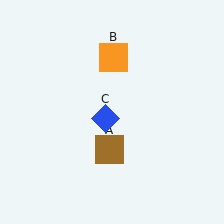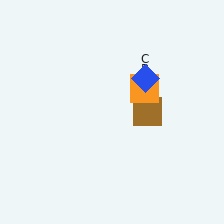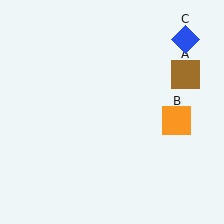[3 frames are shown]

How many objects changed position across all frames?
3 objects changed position: brown square (object A), orange square (object B), blue diamond (object C).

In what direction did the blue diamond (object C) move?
The blue diamond (object C) moved up and to the right.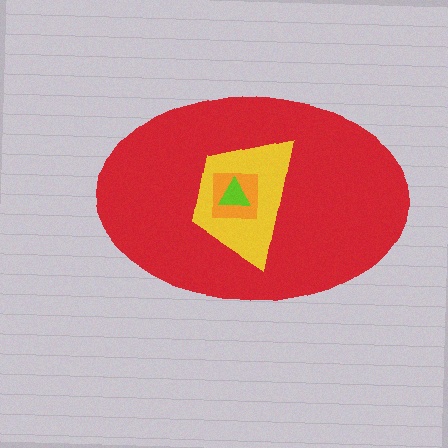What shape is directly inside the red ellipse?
The yellow trapezoid.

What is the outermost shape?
The red ellipse.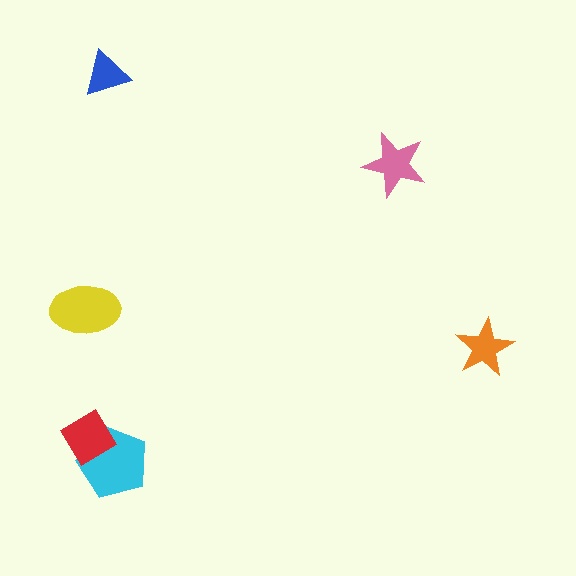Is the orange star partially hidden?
No, no other shape covers it.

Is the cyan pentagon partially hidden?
Yes, it is partially covered by another shape.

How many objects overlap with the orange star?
0 objects overlap with the orange star.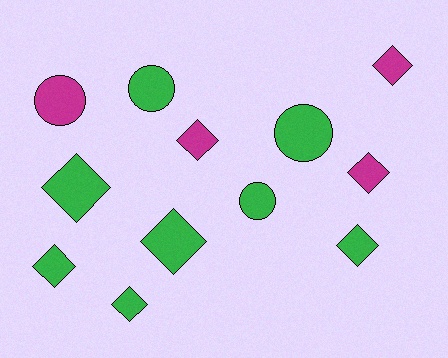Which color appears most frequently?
Green, with 8 objects.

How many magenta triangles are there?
There are no magenta triangles.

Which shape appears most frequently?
Diamond, with 8 objects.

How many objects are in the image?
There are 12 objects.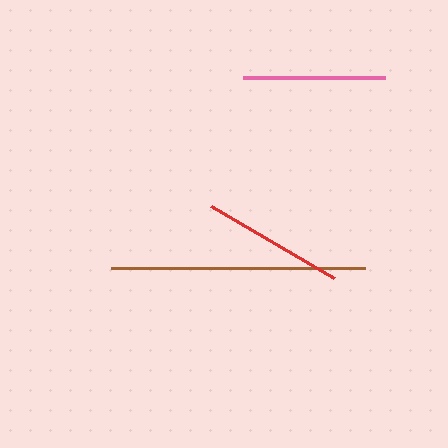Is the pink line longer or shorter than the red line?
The red line is longer than the pink line.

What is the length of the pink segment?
The pink segment is approximately 142 pixels long.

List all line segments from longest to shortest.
From longest to shortest: brown, red, pink.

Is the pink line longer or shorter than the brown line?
The brown line is longer than the pink line.